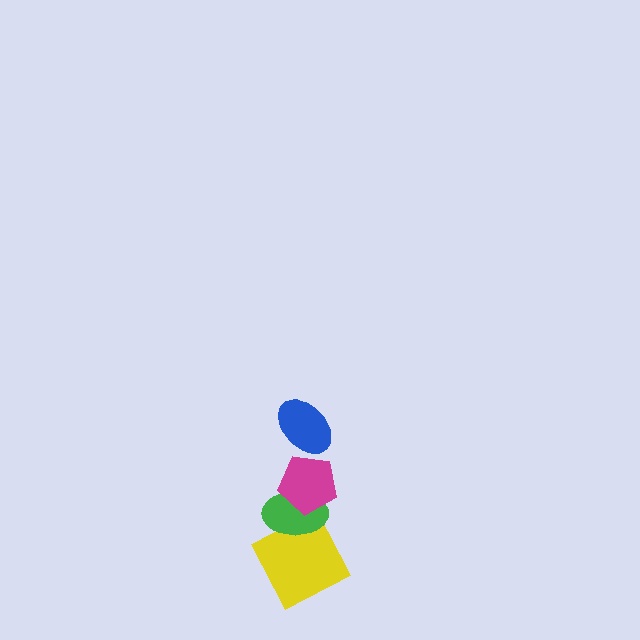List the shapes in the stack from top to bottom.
From top to bottom: the blue ellipse, the magenta pentagon, the green ellipse, the yellow square.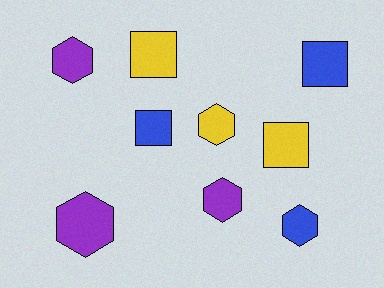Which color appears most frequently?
Purple, with 3 objects.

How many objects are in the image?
There are 9 objects.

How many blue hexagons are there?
There is 1 blue hexagon.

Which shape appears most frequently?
Hexagon, with 5 objects.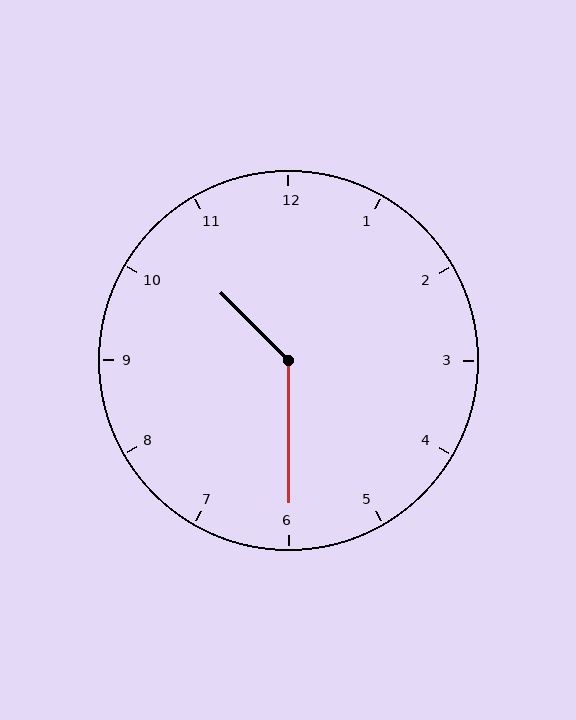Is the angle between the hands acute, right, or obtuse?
It is obtuse.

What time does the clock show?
10:30.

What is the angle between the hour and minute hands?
Approximately 135 degrees.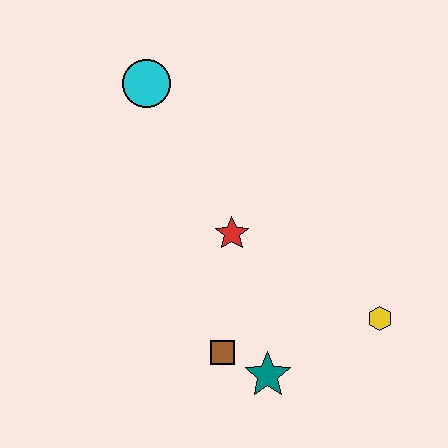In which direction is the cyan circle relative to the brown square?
The cyan circle is above the brown square.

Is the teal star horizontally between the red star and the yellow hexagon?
Yes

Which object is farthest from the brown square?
The cyan circle is farthest from the brown square.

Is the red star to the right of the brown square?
Yes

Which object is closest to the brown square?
The teal star is closest to the brown square.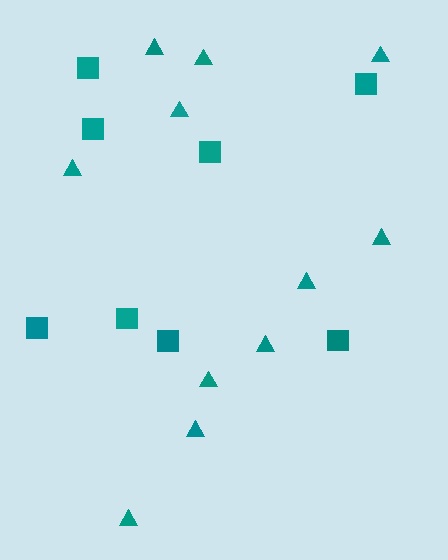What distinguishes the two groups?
There are 2 groups: one group of triangles (11) and one group of squares (8).